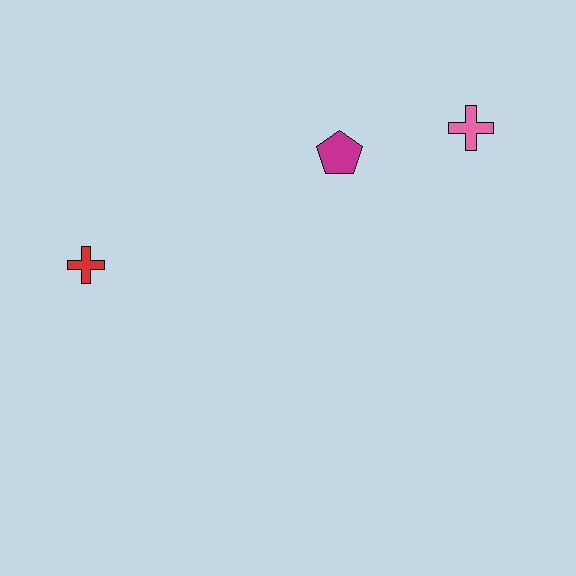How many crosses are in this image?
There are 2 crosses.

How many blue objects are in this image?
There are no blue objects.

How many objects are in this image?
There are 3 objects.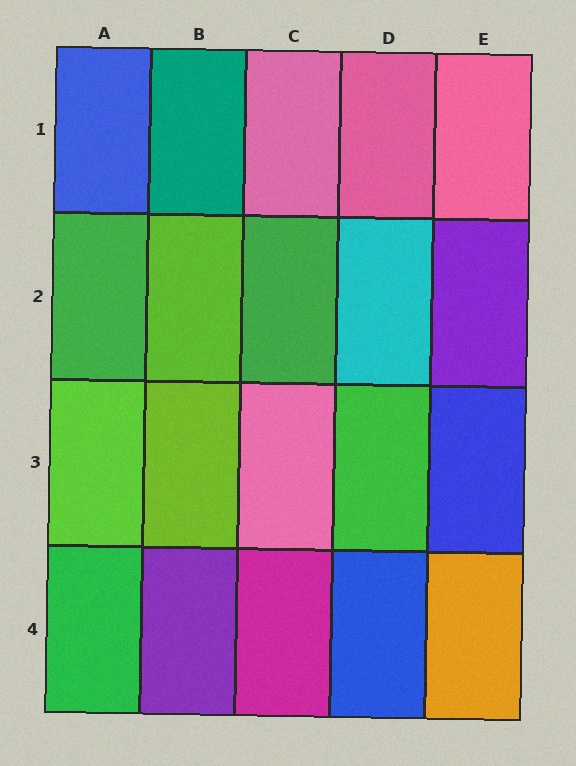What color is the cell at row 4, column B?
Purple.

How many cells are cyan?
1 cell is cyan.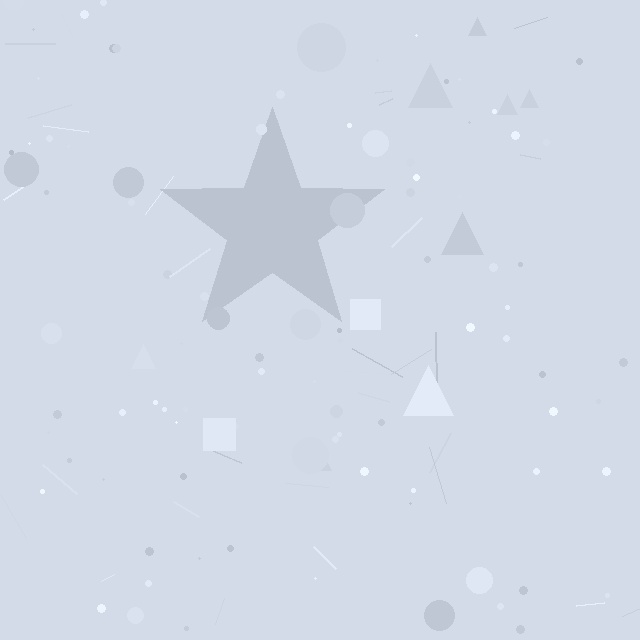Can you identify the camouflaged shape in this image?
The camouflaged shape is a star.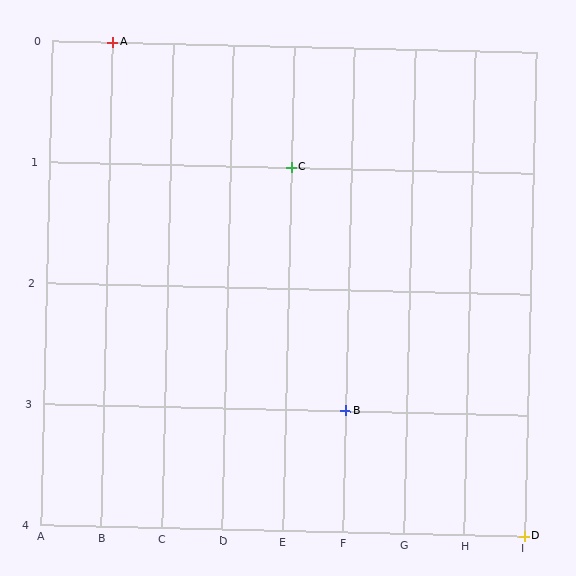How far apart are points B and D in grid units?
Points B and D are 3 columns and 1 row apart (about 3.2 grid units diagonally).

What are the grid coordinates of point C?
Point C is at grid coordinates (E, 1).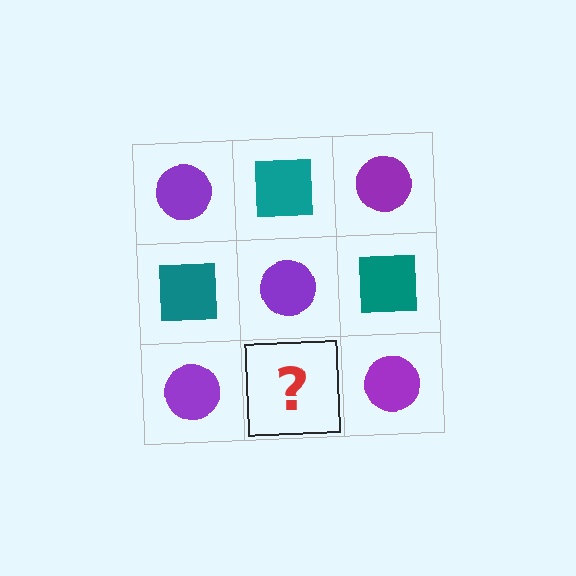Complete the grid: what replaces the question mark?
The question mark should be replaced with a teal square.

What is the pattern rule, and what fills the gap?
The rule is that it alternates purple circle and teal square in a checkerboard pattern. The gap should be filled with a teal square.